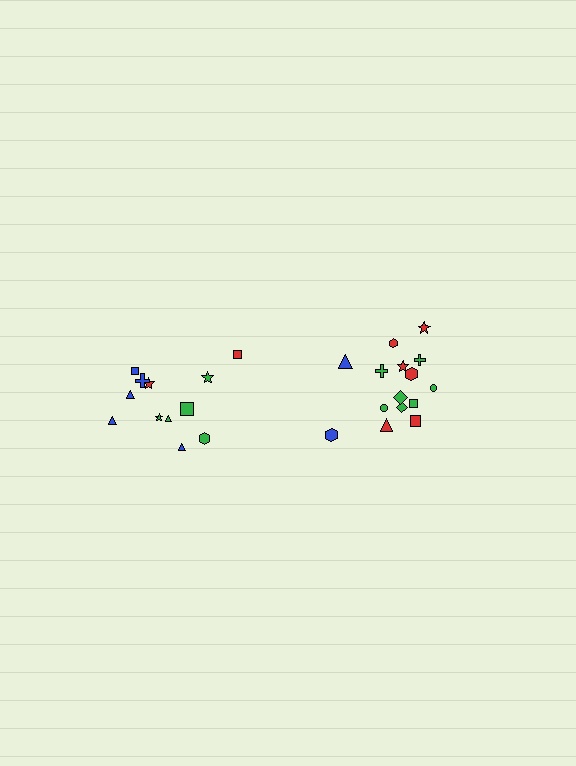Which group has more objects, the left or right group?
The right group.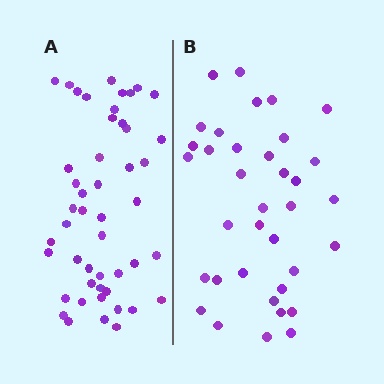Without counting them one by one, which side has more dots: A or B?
Region A (the left region) has more dots.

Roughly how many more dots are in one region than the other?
Region A has roughly 12 or so more dots than region B.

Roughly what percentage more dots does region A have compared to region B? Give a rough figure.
About 35% more.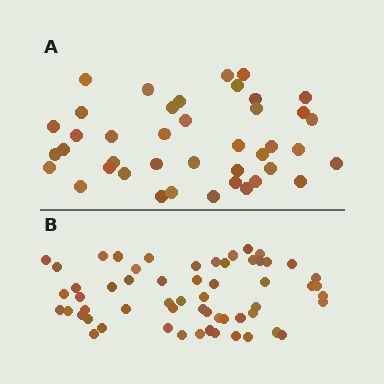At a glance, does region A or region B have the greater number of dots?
Region B (the bottom region) has more dots.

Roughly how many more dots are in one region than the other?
Region B has approximately 15 more dots than region A.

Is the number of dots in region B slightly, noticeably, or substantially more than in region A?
Region B has noticeably more, but not dramatically so. The ratio is roughly 1.4 to 1.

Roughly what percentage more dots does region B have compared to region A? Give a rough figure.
About 40% more.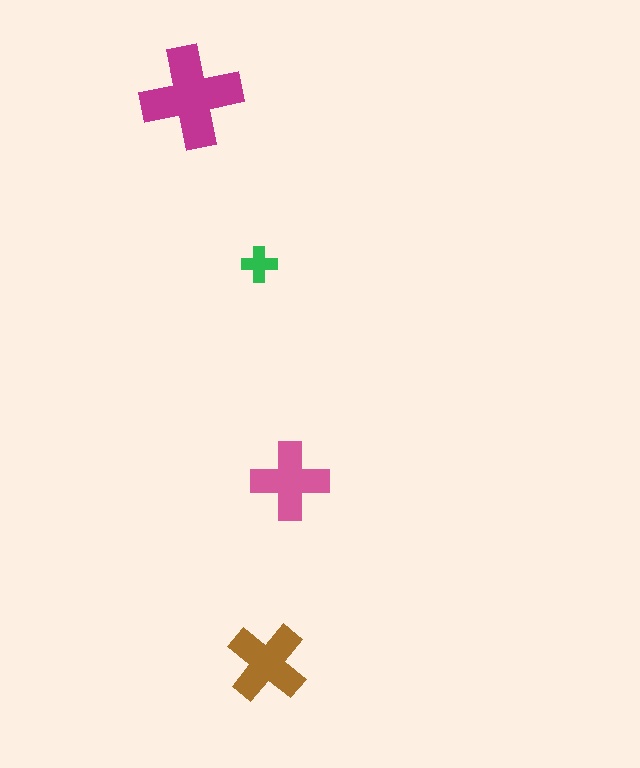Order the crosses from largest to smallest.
the magenta one, the brown one, the pink one, the green one.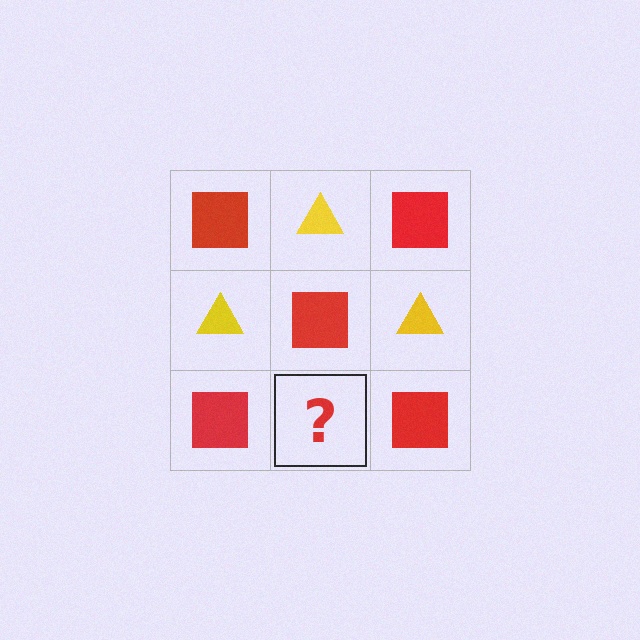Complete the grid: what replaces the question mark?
The question mark should be replaced with a yellow triangle.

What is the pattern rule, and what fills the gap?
The rule is that it alternates red square and yellow triangle in a checkerboard pattern. The gap should be filled with a yellow triangle.